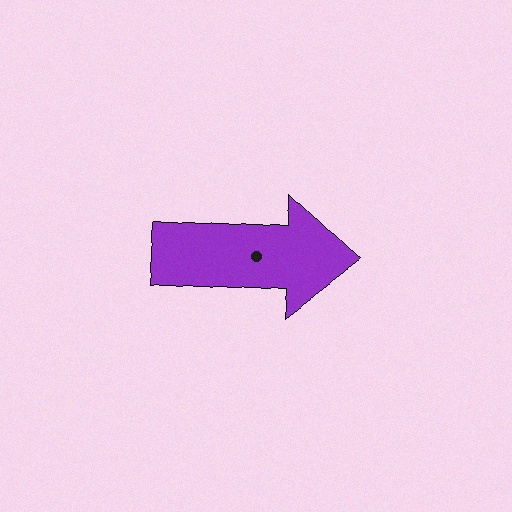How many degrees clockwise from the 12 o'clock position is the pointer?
Approximately 93 degrees.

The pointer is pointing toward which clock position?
Roughly 3 o'clock.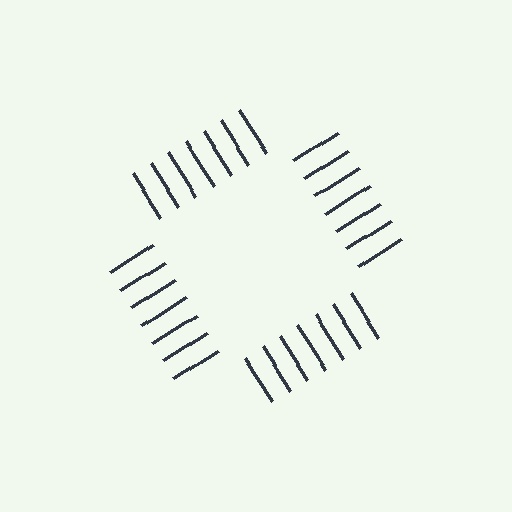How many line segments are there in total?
28 — 7 along each of the 4 edges.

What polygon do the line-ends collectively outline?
An illusory square — the line segments terminate on its edges but no continuous stroke is drawn.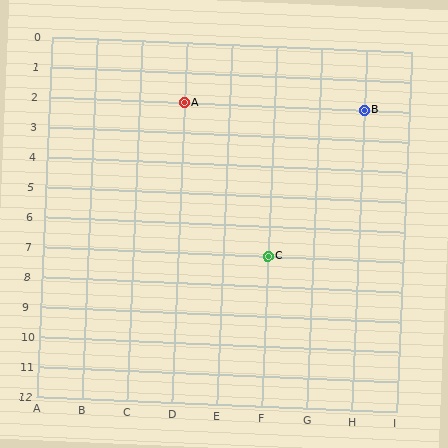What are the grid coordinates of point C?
Point C is at grid coordinates (F, 7).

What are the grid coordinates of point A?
Point A is at grid coordinates (D, 2).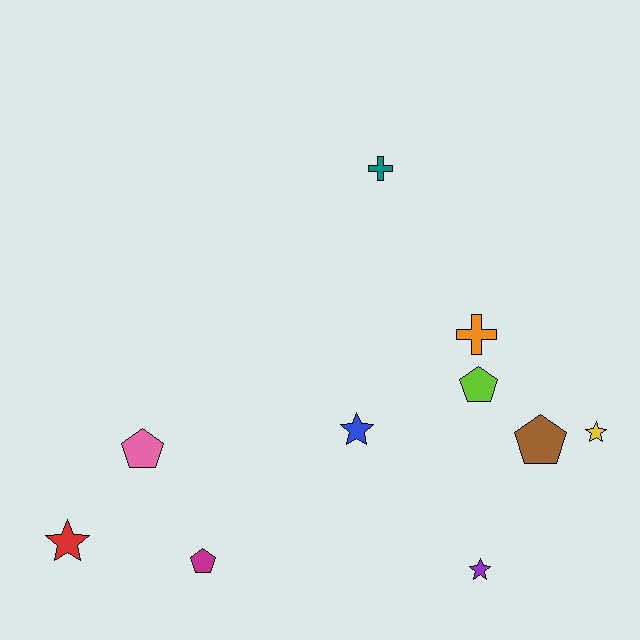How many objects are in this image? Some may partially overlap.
There are 10 objects.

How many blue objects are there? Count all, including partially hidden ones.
There is 1 blue object.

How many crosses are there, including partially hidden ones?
There are 2 crosses.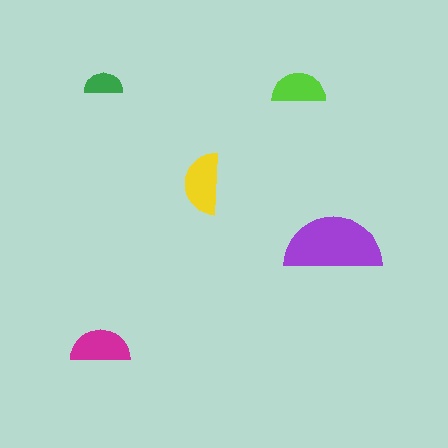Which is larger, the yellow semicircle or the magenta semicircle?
The yellow one.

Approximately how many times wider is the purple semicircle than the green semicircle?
About 2.5 times wider.